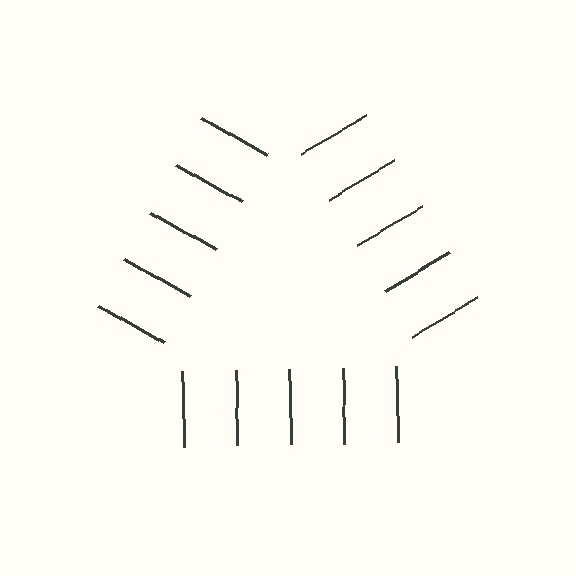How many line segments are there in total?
15 — 5 along each of the 3 edges.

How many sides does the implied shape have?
3 sides — the line-ends trace a triangle.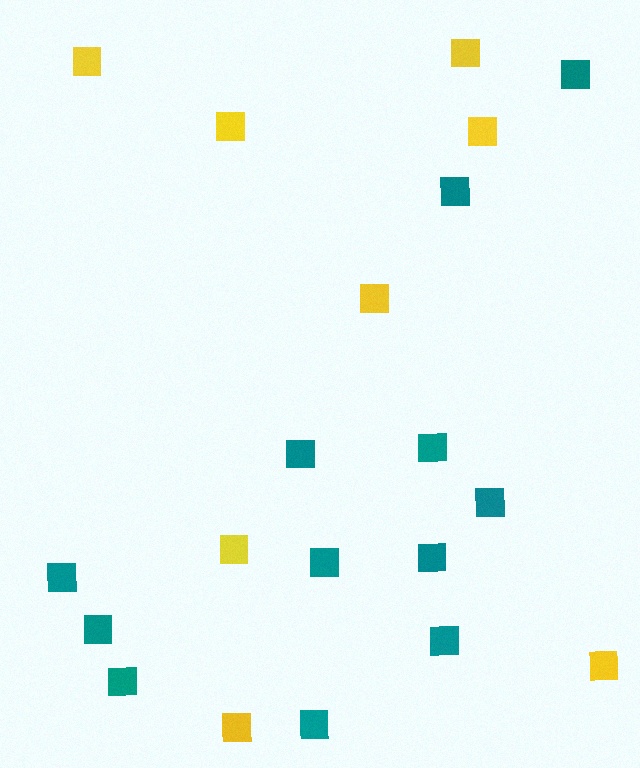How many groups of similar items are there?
There are 2 groups: one group of teal squares (12) and one group of yellow squares (8).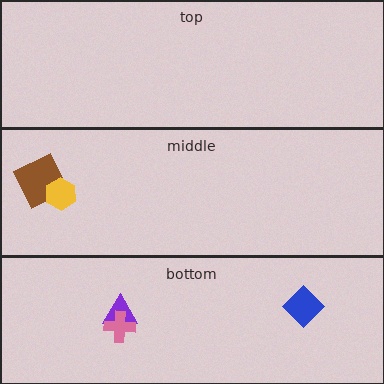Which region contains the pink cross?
The bottom region.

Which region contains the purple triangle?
The bottom region.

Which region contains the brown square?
The middle region.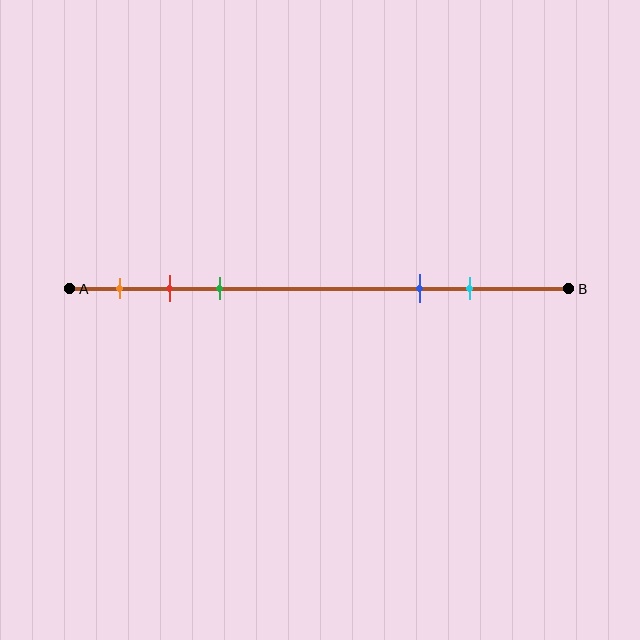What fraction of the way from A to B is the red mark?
The red mark is approximately 20% (0.2) of the way from A to B.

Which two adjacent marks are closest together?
The red and green marks are the closest adjacent pair.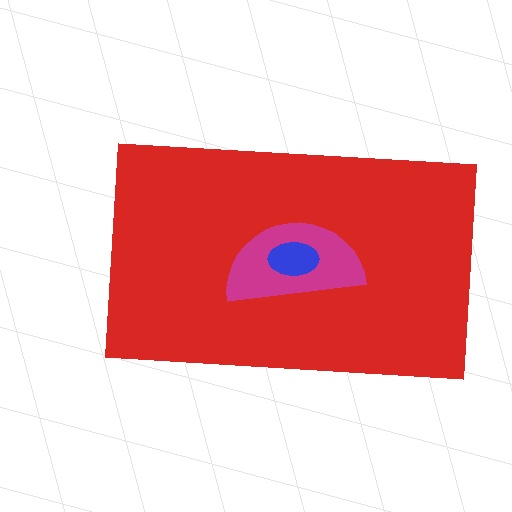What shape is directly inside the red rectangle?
The magenta semicircle.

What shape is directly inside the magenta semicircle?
The blue ellipse.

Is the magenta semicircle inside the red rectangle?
Yes.